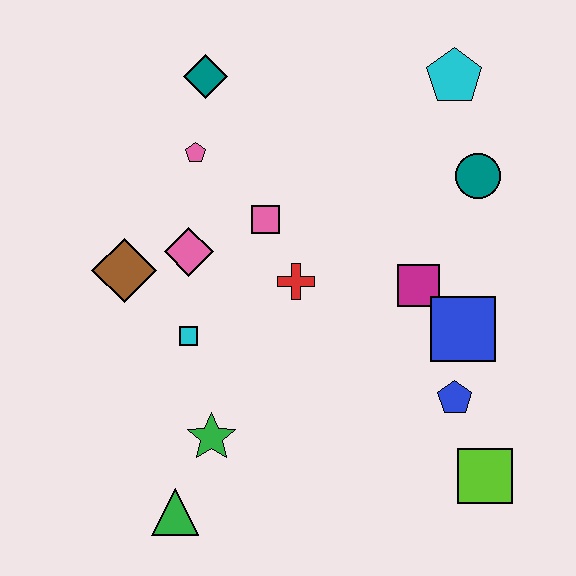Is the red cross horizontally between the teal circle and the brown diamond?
Yes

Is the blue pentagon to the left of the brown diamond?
No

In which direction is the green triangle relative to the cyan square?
The green triangle is below the cyan square.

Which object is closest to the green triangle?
The green star is closest to the green triangle.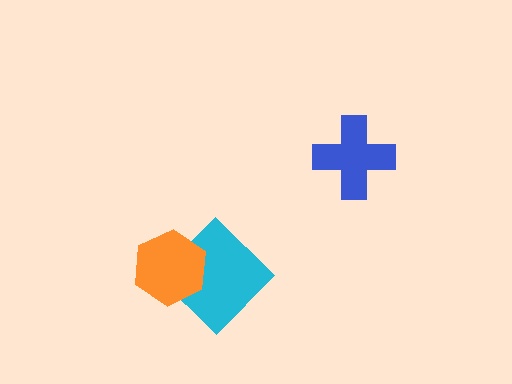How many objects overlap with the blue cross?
0 objects overlap with the blue cross.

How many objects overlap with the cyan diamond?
1 object overlaps with the cyan diamond.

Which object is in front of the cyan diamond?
The orange hexagon is in front of the cyan diamond.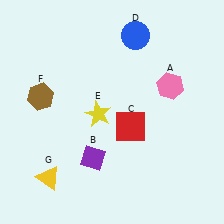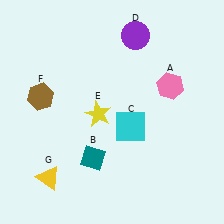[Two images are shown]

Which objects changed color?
B changed from purple to teal. C changed from red to cyan. D changed from blue to purple.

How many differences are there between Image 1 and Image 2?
There are 3 differences between the two images.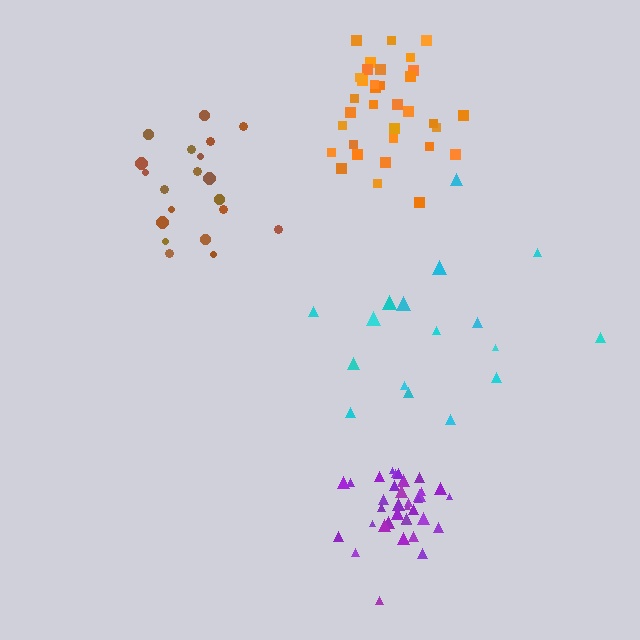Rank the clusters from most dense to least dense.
purple, orange, brown, cyan.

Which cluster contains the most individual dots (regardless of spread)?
Purple (35).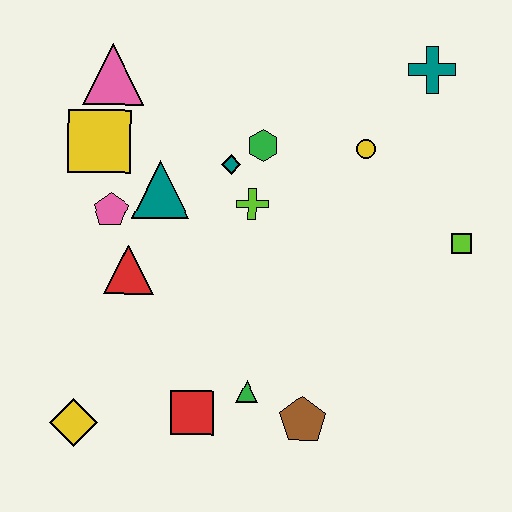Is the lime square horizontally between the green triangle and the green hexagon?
No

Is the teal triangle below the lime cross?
No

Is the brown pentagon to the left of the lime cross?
No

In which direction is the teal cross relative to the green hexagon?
The teal cross is to the right of the green hexagon.